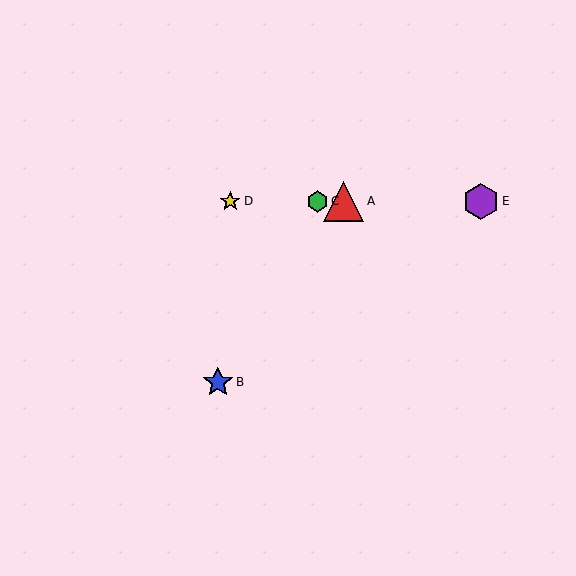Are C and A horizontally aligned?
Yes, both are at y≈201.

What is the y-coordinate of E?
Object E is at y≈201.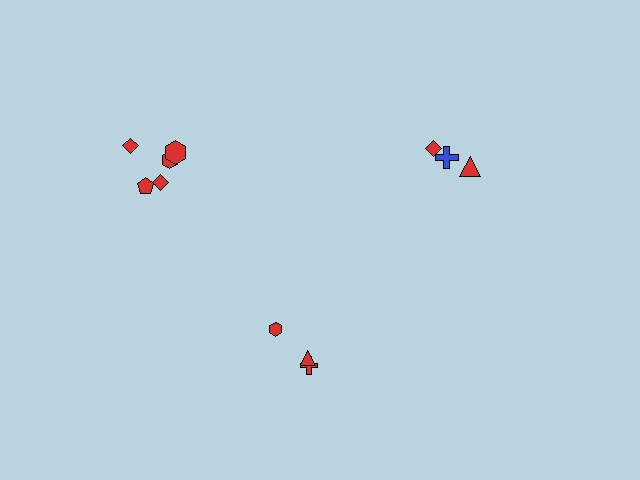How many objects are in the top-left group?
There are 5 objects.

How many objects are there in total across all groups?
There are 11 objects.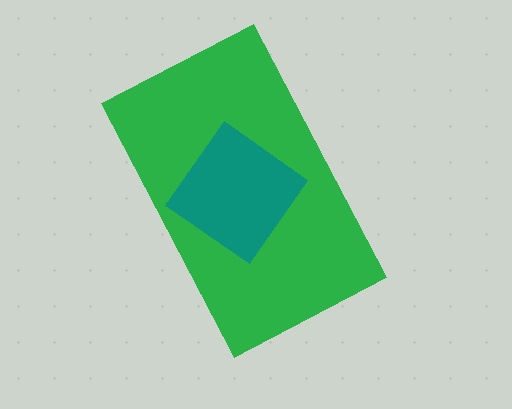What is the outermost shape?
The green rectangle.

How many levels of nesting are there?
2.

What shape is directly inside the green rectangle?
The teal diamond.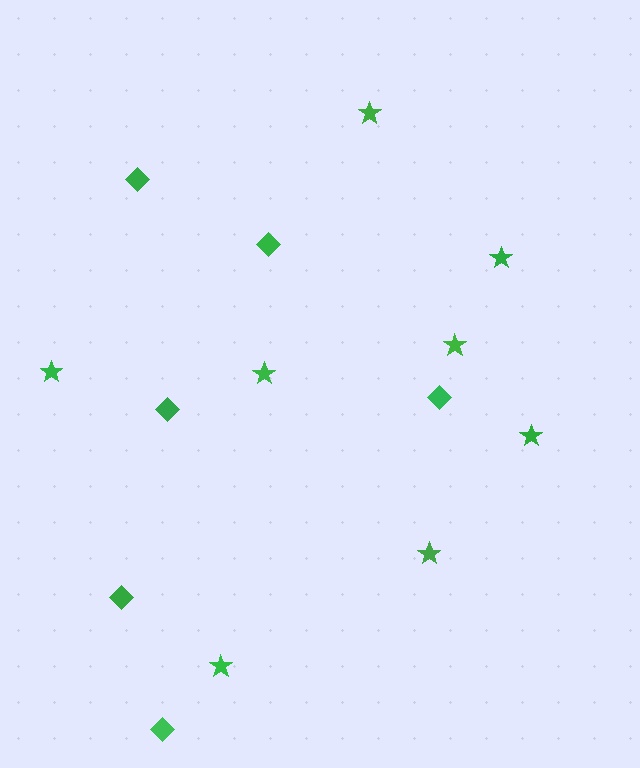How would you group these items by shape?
There are 2 groups: one group of diamonds (6) and one group of stars (8).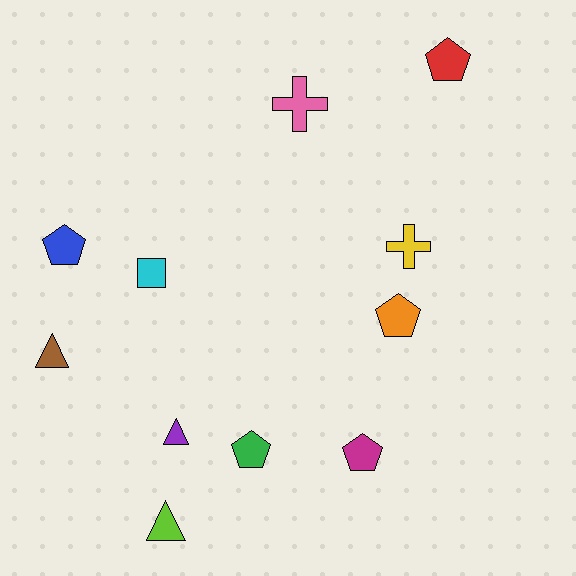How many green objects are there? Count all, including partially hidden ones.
There is 1 green object.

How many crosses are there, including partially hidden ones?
There are 2 crosses.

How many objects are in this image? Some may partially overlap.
There are 11 objects.